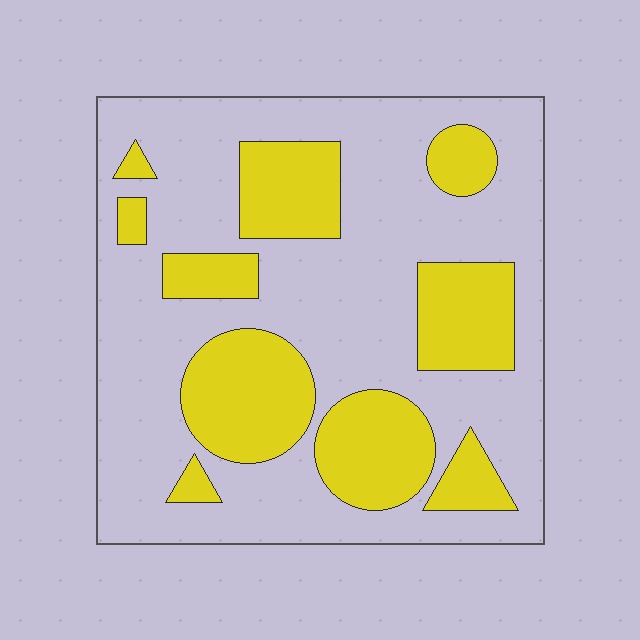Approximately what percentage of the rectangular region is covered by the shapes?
Approximately 30%.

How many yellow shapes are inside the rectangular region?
10.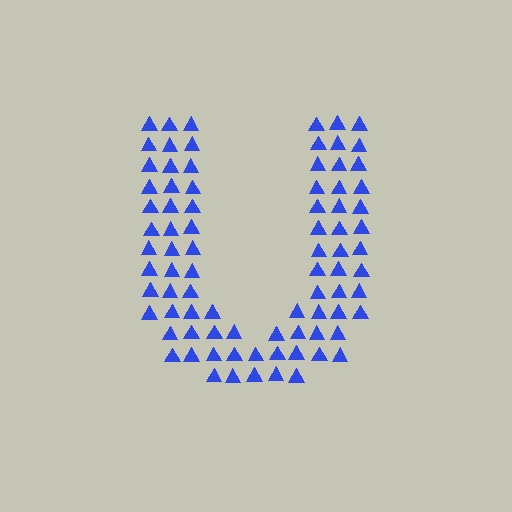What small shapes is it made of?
It is made of small triangles.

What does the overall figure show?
The overall figure shows the letter U.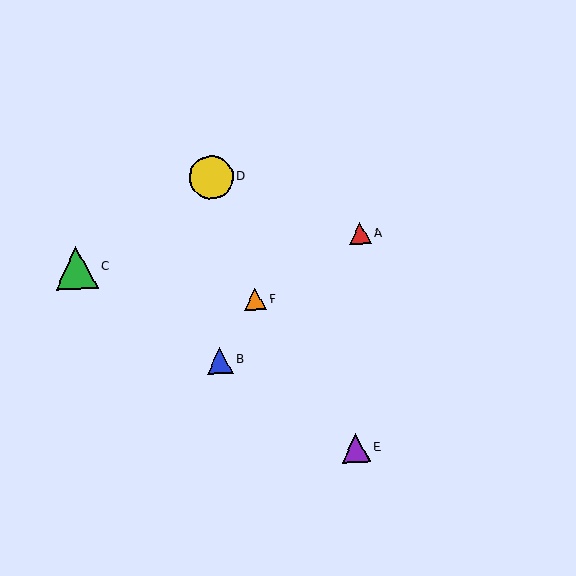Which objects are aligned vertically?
Objects B, D are aligned vertically.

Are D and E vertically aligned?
No, D is at x≈211 and E is at x≈356.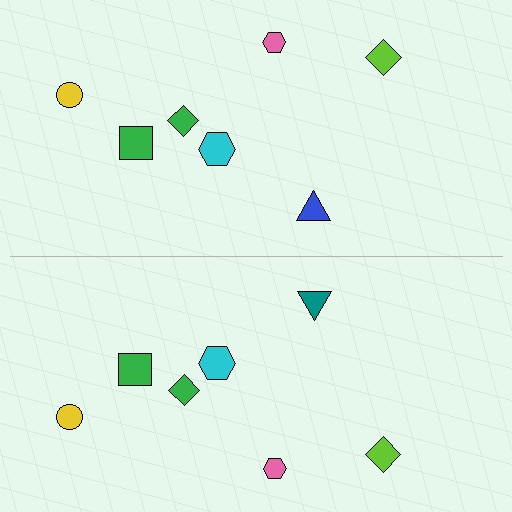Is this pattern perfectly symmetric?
No, the pattern is not perfectly symmetric. The teal triangle on the bottom side breaks the symmetry — its mirror counterpart is blue.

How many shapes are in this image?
There are 14 shapes in this image.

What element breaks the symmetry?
The teal triangle on the bottom side breaks the symmetry — its mirror counterpart is blue.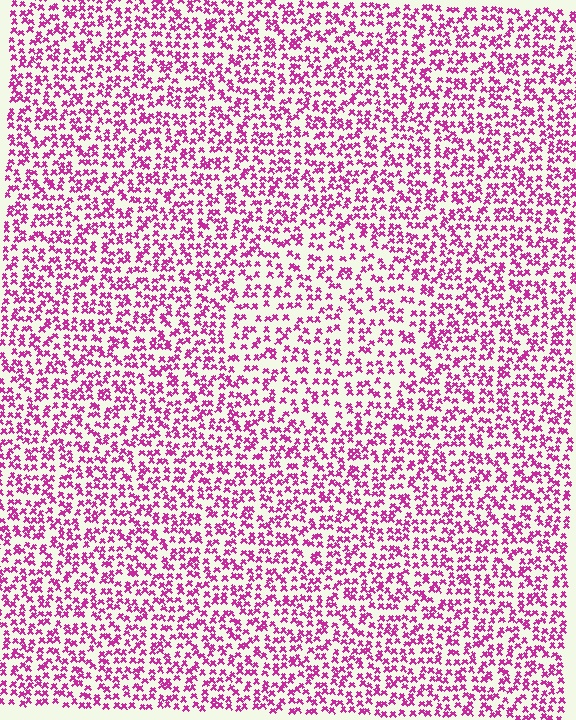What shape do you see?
I see a circle.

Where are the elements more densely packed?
The elements are more densely packed outside the circle boundary.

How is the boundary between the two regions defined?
The boundary is defined by a change in element density (approximately 1.4x ratio). All elements are the same color, size, and shape.